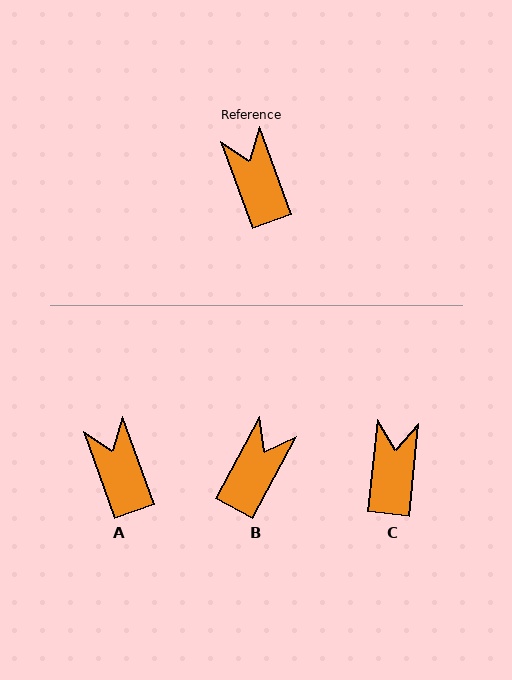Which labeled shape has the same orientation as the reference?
A.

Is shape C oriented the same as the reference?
No, it is off by about 26 degrees.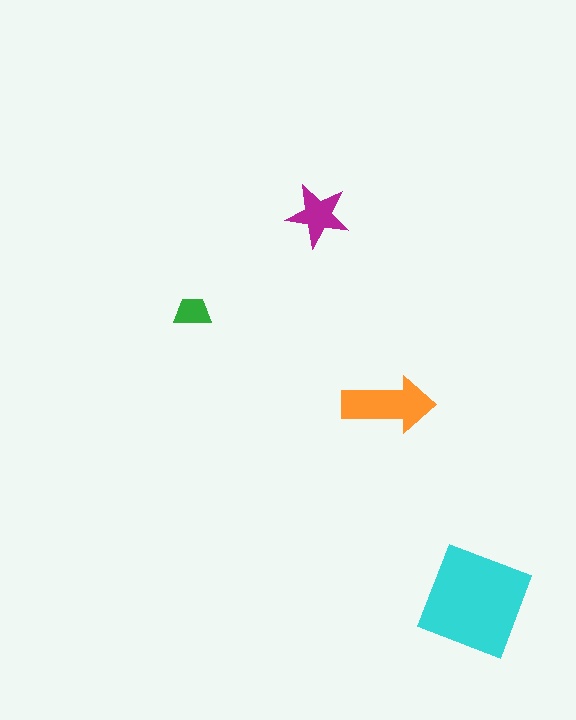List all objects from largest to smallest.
The cyan diamond, the orange arrow, the magenta star, the green trapezoid.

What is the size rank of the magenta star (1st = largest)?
3rd.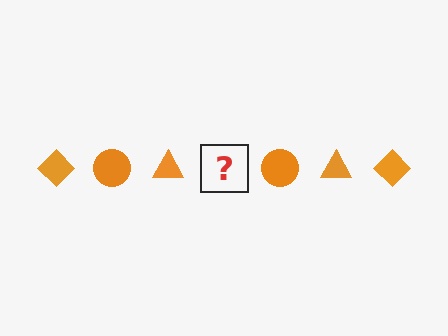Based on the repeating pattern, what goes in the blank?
The blank should be an orange diamond.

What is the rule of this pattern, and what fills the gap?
The rule is that the pattern cycles through diamond, circle, triangle shapes in orange. The gap should be filled with an orange diamond.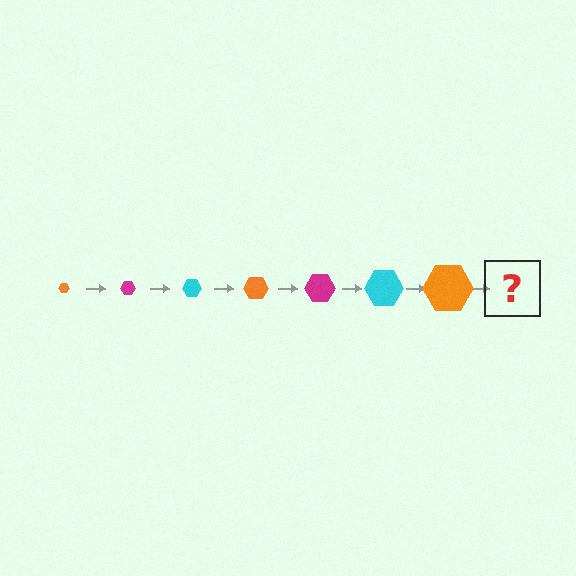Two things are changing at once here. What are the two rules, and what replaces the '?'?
The two rules are that the hexagon grows larger each step and the color cycles through orange, magenta, and cyan. The '?' should be a magenta hexagon, larger than the previous one.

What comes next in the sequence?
The next element should be a magenta hexagon, larger than the previous one.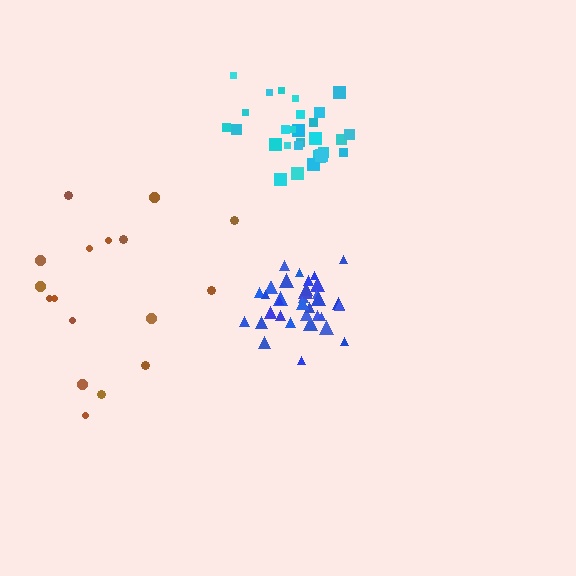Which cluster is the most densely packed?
Blue.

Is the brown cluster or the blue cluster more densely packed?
Blue.